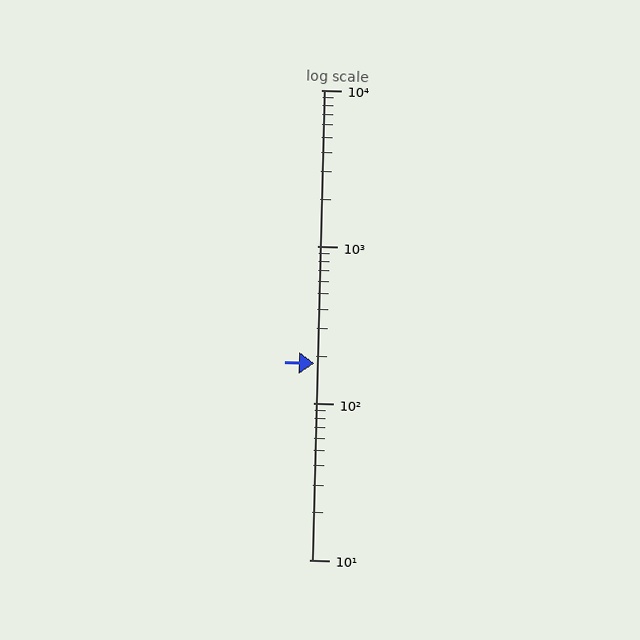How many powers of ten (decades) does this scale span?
The scale spans 3 decades, from 10 to 10000.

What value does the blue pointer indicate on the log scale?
The pointer indicates approximately 180.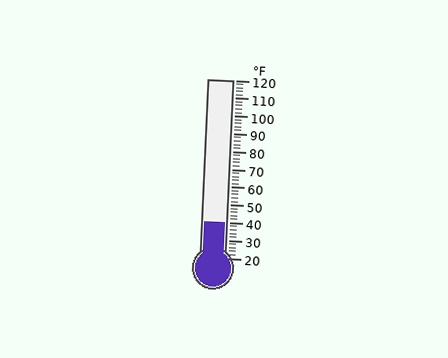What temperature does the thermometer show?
The thermometer shows approximately 40°F.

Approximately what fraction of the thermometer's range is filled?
The thermometer is filled to approximately 20% of its range.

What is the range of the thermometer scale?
The thermometer scale ranges from 20°F to 120°F.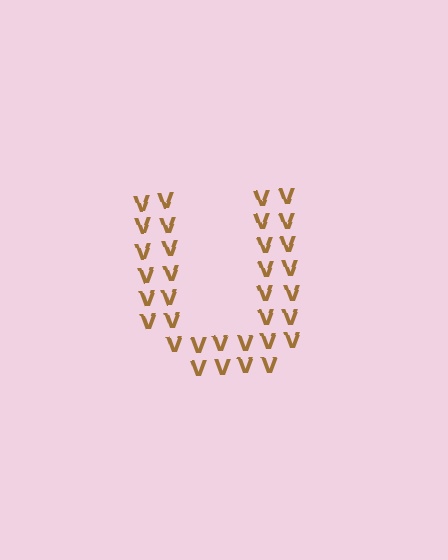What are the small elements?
The small elements are letter V's.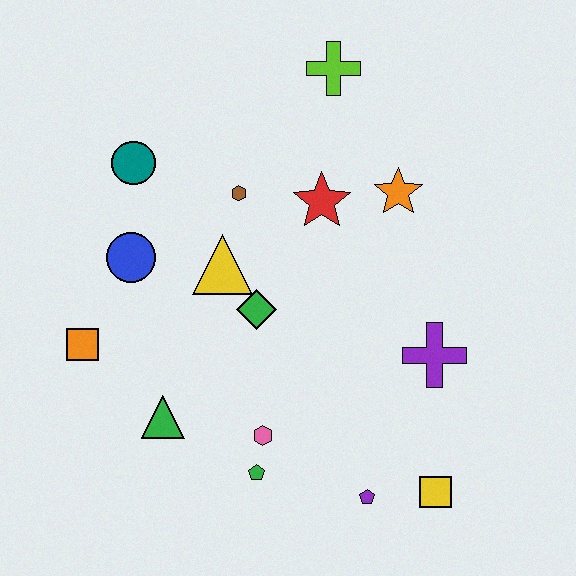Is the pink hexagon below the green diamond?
Yes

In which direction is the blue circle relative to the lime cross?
The blue circle is to the left of the lime cross.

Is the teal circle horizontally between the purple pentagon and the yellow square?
No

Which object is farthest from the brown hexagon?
The yellow square is farthest from the brown hexagon.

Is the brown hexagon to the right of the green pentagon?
No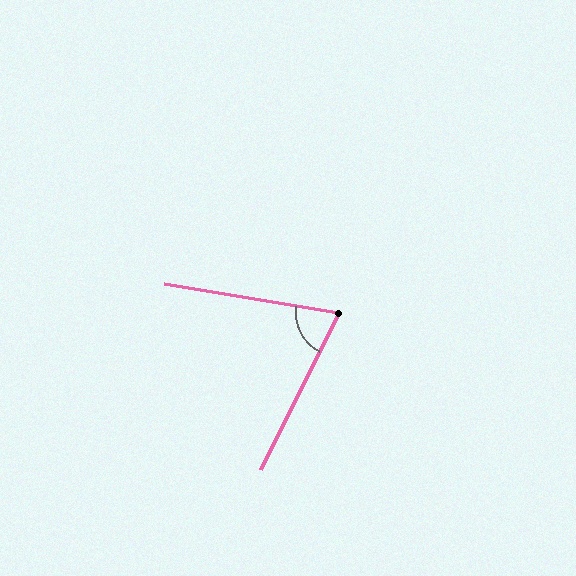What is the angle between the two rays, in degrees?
Approximately 73 degrees.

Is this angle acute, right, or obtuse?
It is acute.